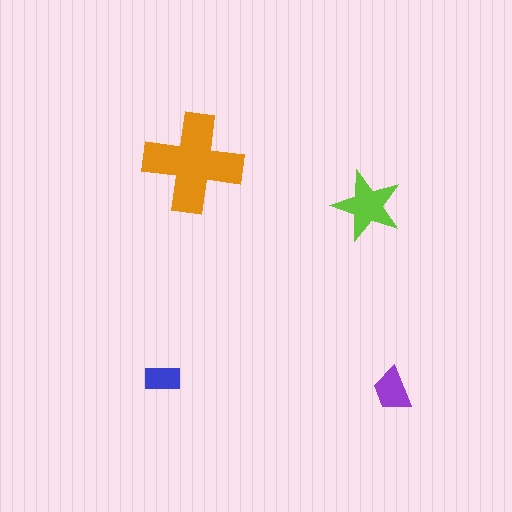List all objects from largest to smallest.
The orange cross, the lime star, the purple trapezoid, the blue rectangle.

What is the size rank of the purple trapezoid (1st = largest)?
3rd.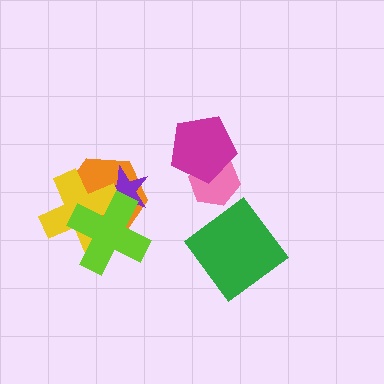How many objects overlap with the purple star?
3 objects overlap with the purple star.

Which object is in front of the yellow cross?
The lime cross is in front of the yellow cross.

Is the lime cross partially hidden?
No, no other shape covers it.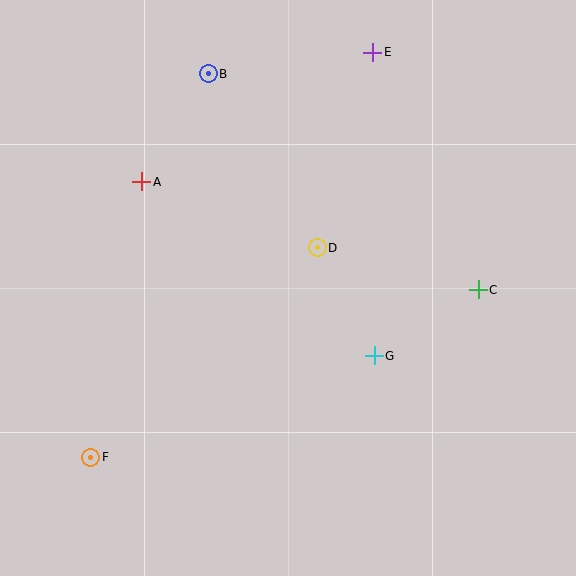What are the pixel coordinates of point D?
Point D is at (317, 248).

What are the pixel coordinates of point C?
Point C is at (478, 290).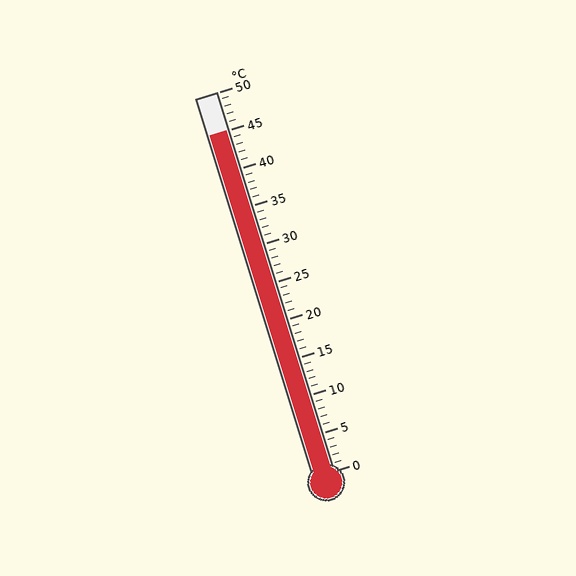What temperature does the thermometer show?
The thermometer shows approximately 45°C.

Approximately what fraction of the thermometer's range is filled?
The thermometer is filled to approximately 90% of its range.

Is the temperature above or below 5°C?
The temperature is above 5°C.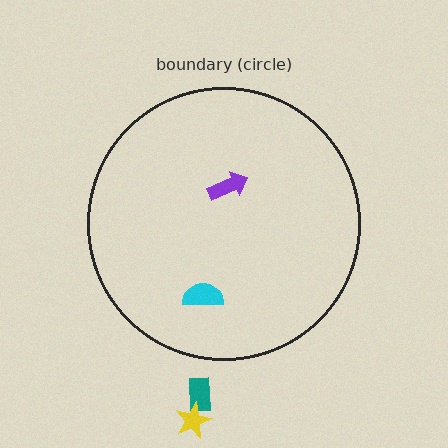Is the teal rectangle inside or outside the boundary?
Outside.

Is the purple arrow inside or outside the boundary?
Inside.